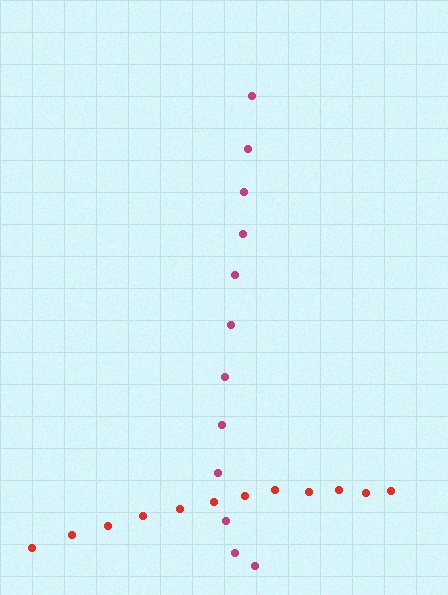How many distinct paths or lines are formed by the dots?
There are 2 distinct paths.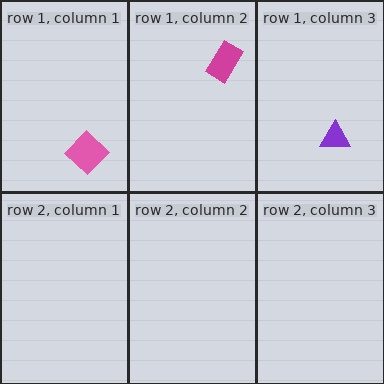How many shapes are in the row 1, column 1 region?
1.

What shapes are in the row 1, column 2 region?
The magenta rectangle.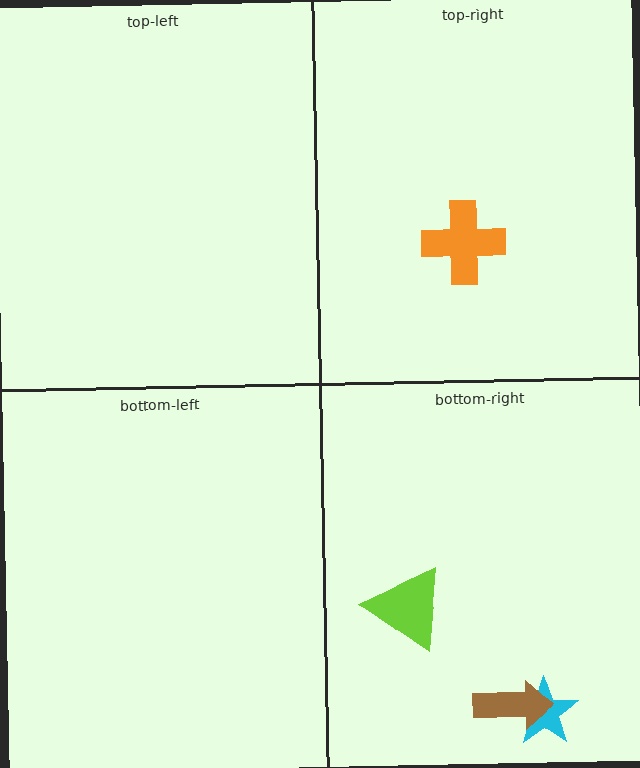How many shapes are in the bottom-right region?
3.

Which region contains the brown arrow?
The bottom-right region.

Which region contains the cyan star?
The bottom-right region.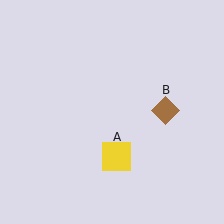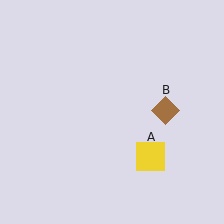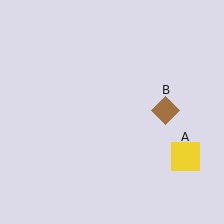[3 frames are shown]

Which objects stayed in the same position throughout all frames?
Brown diamond (object B) remained stationary.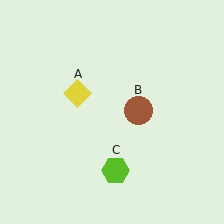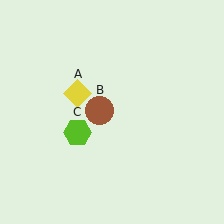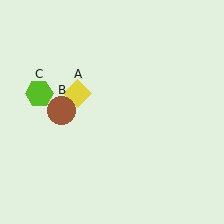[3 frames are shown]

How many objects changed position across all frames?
2 objects changed position: brown circle (object B), lime hexagon (object C).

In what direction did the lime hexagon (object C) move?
The lime hexagon (object C) moved up and to the left.